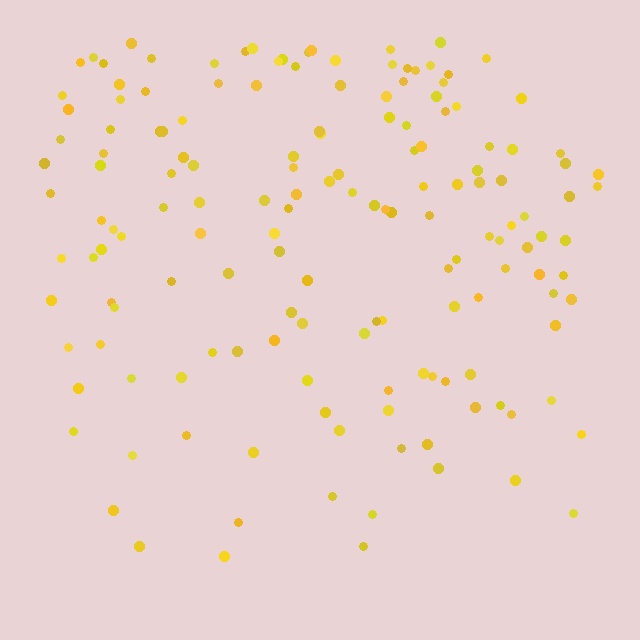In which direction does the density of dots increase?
From bottom to top, with the top side densest.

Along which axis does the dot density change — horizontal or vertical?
Vertical.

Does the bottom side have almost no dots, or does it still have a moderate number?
Still a moderate number, just noticeably fewer than the top.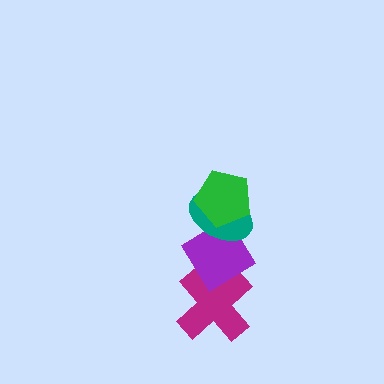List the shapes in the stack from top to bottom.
From top to bottom: the green pentagon, the teal ellipse, the purple diamond, the magenta cross.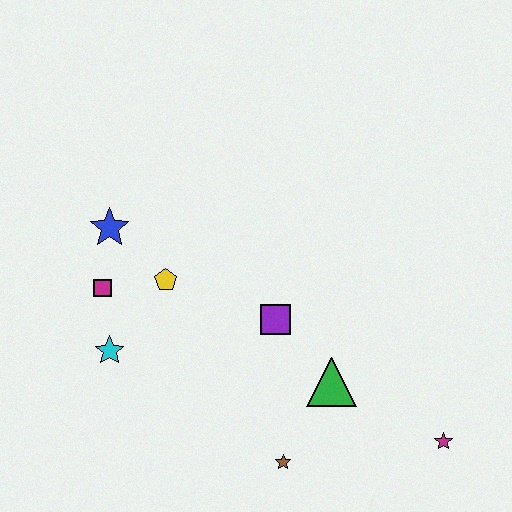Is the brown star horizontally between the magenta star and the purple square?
Yes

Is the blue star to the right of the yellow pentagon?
No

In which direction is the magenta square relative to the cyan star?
The magenta square is above the cyan star.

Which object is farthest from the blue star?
The magenta star is farthest from the blue star.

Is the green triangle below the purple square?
Yes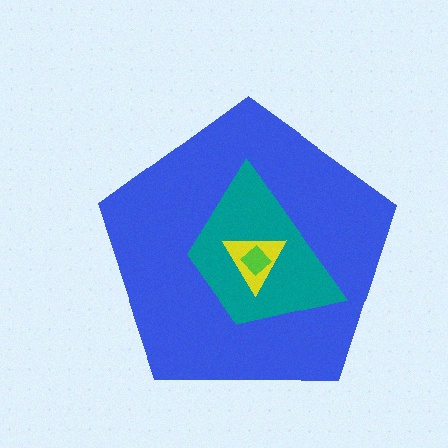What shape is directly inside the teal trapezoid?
The yellow triangle.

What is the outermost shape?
The blue pentagon.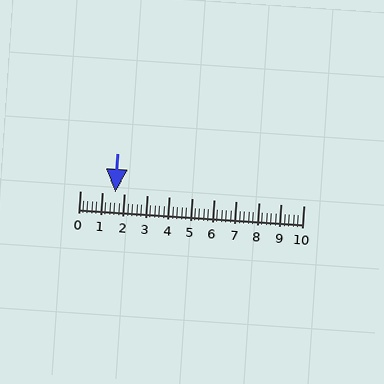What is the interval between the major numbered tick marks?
The major tick marks are spaced 1 units apart.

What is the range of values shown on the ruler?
The ruler shows values from 0 to 10.